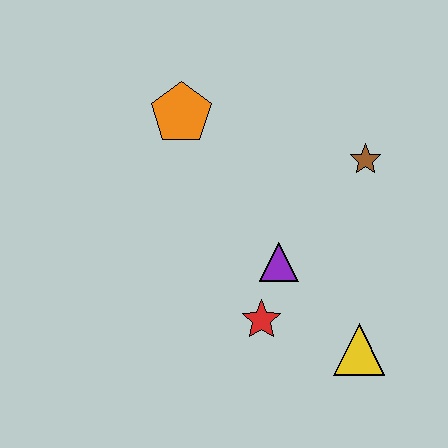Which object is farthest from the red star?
The orange pentagon is farthest from the red star.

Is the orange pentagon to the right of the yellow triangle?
No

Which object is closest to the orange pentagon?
The purple triangle is closest to the orange pentagon.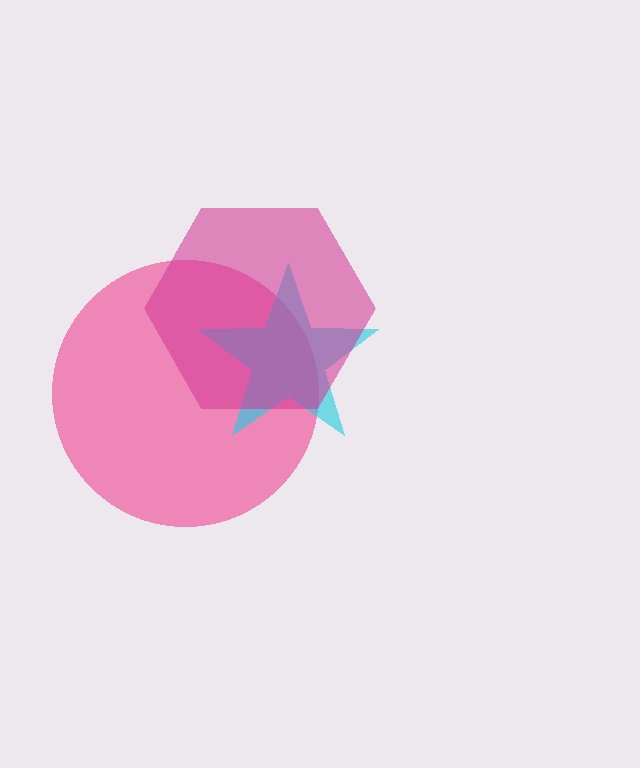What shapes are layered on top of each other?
The layered shapes are: a pink circle, a cyan star, a magenta hexagon.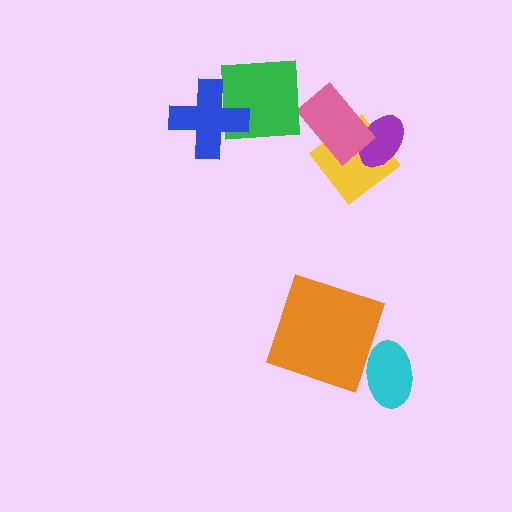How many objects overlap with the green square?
1 object overlaps with the green square.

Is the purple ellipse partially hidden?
Yes, it is partially covered by another shape.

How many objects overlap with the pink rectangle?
2 objects overlap with the pink rectangle.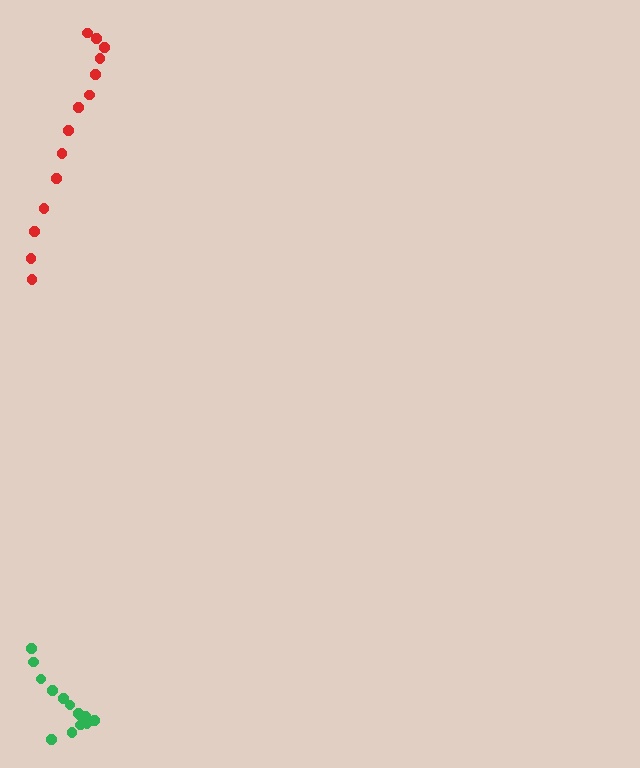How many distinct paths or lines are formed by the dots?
There are 2 distinct paths.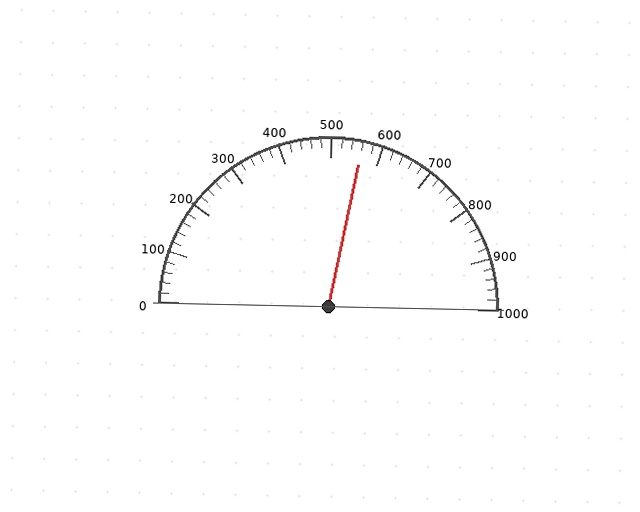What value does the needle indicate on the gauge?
The needle indicates approximately 560.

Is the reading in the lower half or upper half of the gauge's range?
The reading is in the upper half of the range (0 to 1000).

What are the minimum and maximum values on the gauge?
The gauge ranges from 0 to 1000.